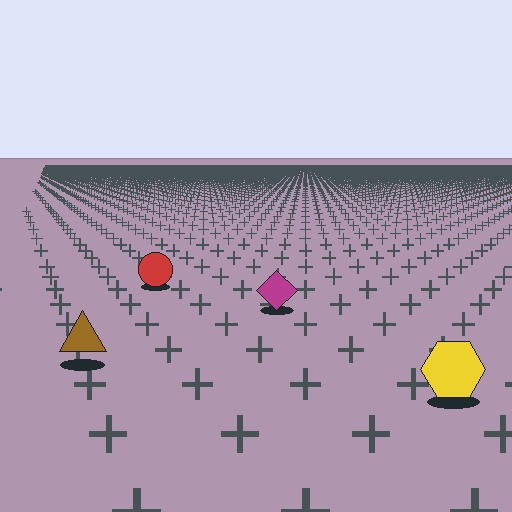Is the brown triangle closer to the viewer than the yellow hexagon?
No. The yellow hexagon is closer — you can tell from the texture gradient: the ground texture is coarser near it.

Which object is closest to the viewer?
The yellow hexagon is closest. The texture marks near it are larger and more spread out.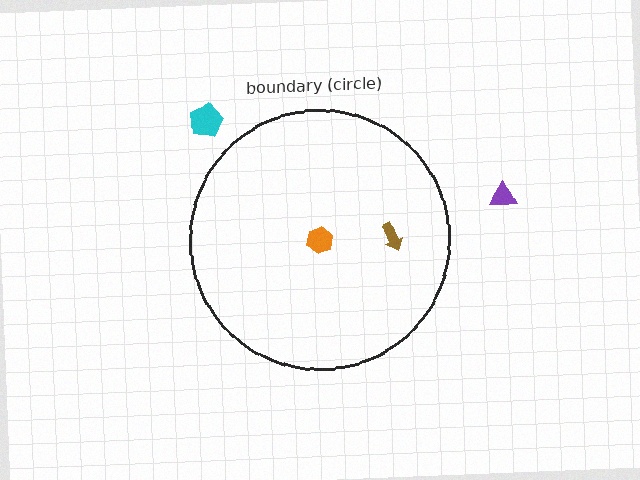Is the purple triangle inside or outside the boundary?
Outside.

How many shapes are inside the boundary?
2 inside, 2 outside.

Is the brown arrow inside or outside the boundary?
Inside.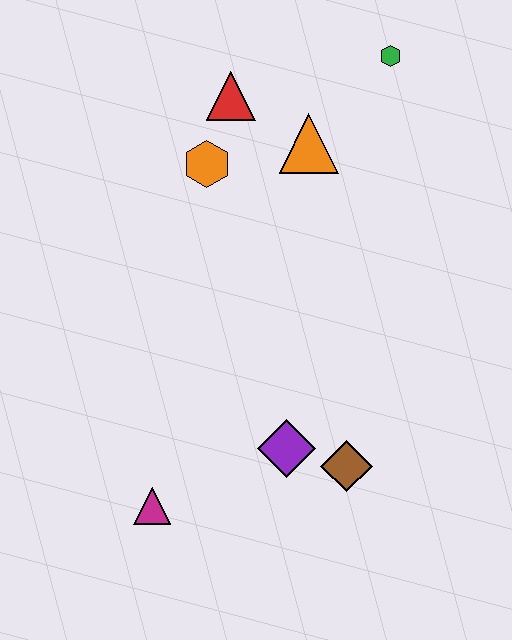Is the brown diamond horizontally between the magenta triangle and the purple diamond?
No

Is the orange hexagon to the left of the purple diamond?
Yes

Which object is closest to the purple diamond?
The brown diamond is closest to the purple diamond.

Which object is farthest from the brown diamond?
The green hexagon is farthest from the brown diamond.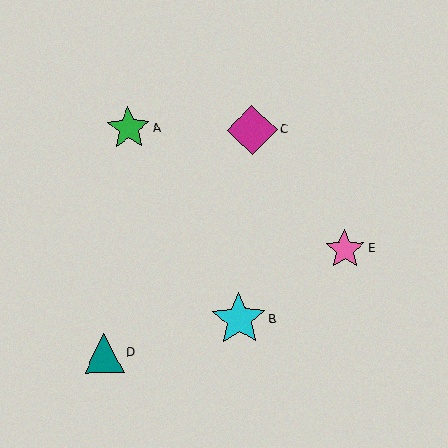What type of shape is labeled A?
Shape A is a green star.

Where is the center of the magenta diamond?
The center of the magenta diamond is at (252, 130).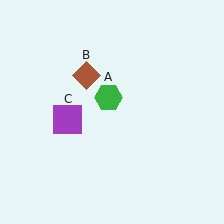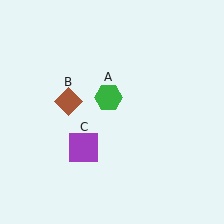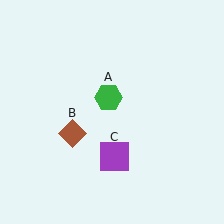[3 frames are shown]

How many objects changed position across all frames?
2 objects changed position: brown diamond (object B), purple square (object C).